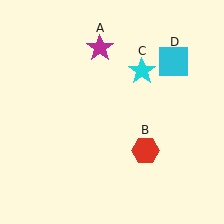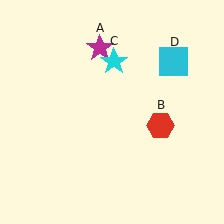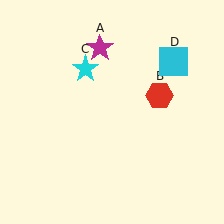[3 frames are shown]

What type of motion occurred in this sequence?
The red hexagon (object B), cyan star (object C) rotated counterclockwise around the center of the scene.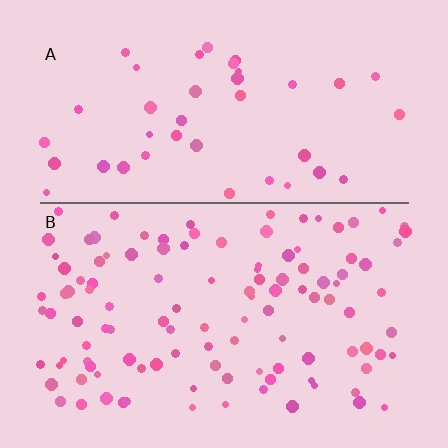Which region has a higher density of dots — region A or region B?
B (the bottom).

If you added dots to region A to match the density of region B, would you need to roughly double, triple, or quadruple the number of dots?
Approximately triple.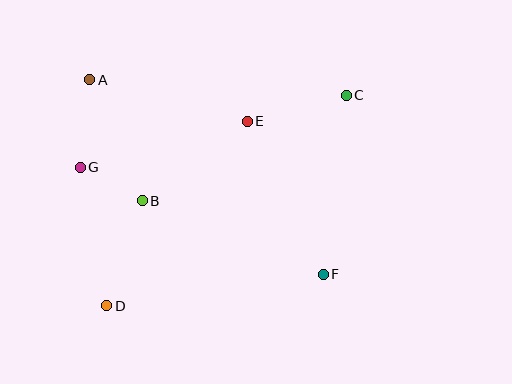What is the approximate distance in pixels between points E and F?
The distance between E and F is approximately 171 pixels.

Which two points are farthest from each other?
Points C and D are farthest from each other.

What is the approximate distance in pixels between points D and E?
The distance between D and E is approximately 232 pixels.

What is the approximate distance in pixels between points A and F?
The distance between A and F is approximately 304 pixels.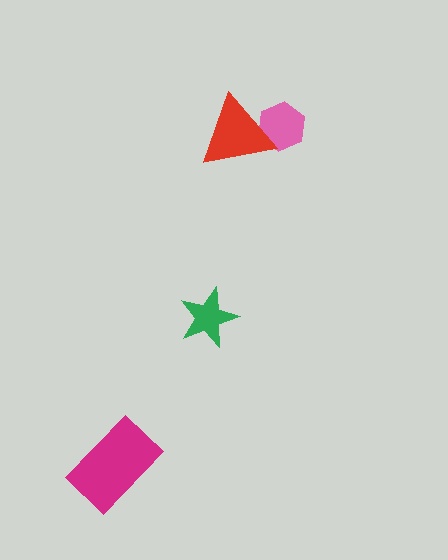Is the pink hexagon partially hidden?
Yes, it is partially covered by another shape.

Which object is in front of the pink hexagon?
The red triangle is in front of the pink hexagon.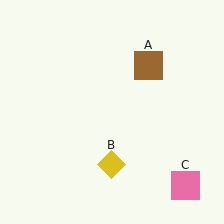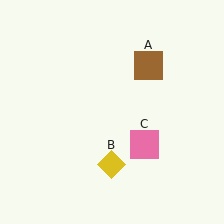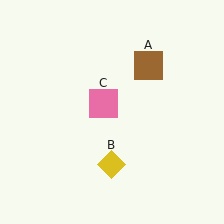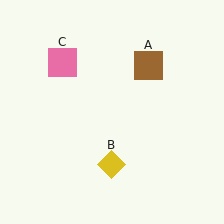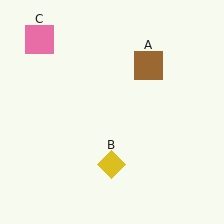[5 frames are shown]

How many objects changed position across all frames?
1 object changed position: pink square (object C).